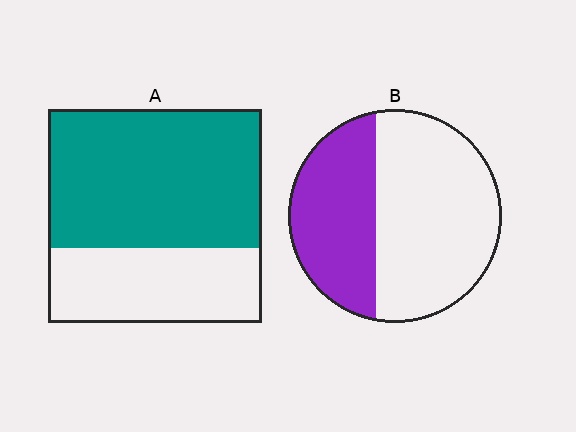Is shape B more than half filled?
No.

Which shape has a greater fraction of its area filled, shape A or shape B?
Shape A.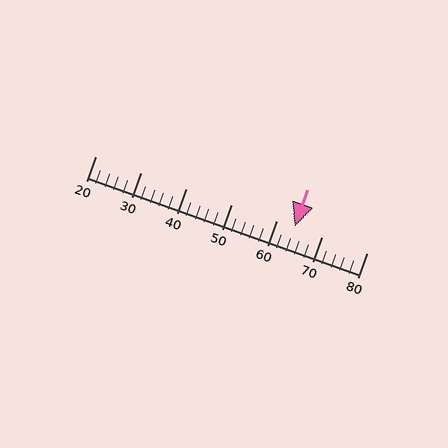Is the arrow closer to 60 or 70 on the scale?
The arrow is closer to 60.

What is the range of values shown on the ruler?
The ruler shows values from 20 to 80.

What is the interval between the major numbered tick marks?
The major tick marks are spaced 10 units apart.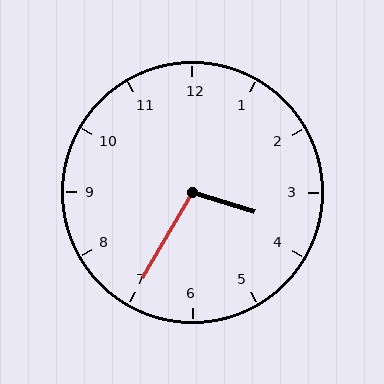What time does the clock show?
3:35.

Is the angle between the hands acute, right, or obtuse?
It is obtuse.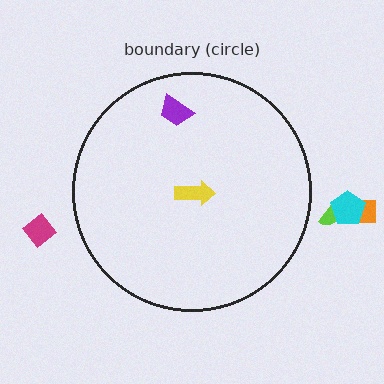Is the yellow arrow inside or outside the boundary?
Inside.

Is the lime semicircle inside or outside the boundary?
Outside.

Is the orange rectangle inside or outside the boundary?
Outside.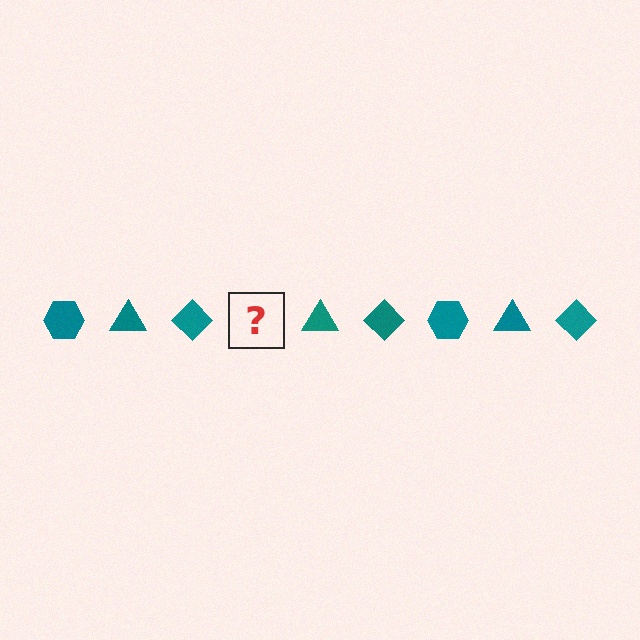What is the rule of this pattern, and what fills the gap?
The rule is that the pattern cycles through hexagon, triangle, diamond shapes in teal. The gap should be filled with a teal hexagon.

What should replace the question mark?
The question mark should be replaced with a teal hexagon.